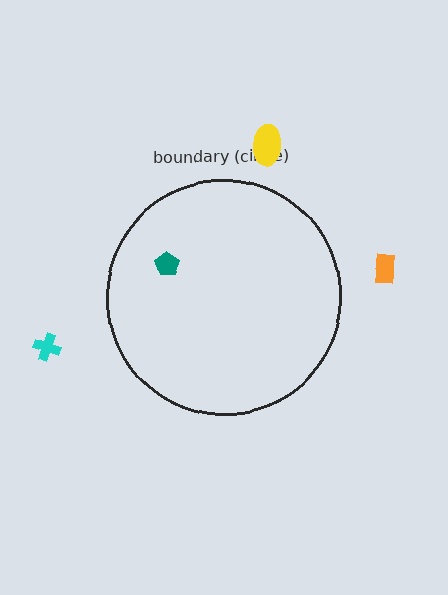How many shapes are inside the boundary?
1 inside, 3 outside.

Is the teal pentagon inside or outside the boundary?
Inside.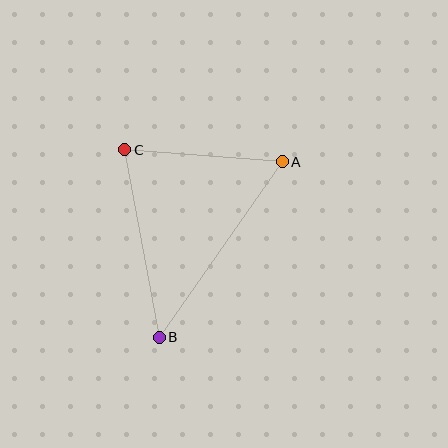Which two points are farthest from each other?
Points A and B are farthest from each other.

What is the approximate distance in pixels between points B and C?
The distance between B and C is approximately 190 pixels.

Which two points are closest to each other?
Points A and C are closest to each other.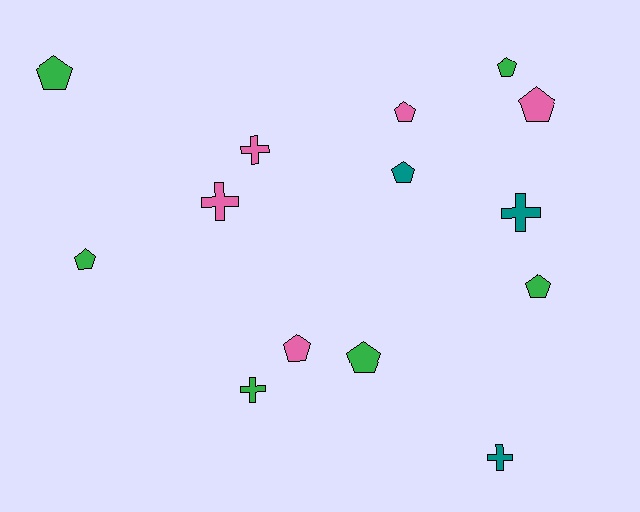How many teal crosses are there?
There are 2 teal crosses.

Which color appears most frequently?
Green, with 6 objects.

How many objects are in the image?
There are 14 objects.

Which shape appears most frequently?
Pentagon, with 9 objects.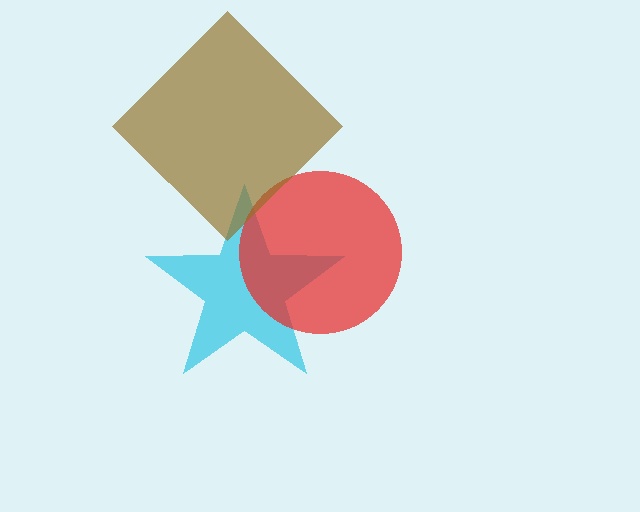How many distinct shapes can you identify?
There are 3 distinct shapes: a cyan star, a red circle, a brown diamond.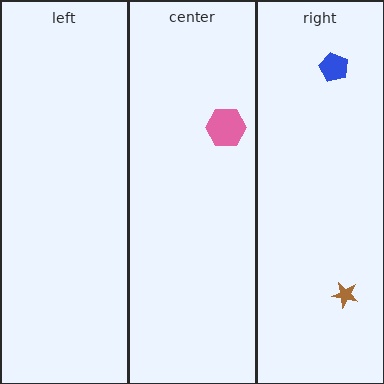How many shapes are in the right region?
2.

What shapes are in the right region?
The brown star, the blue pentagon.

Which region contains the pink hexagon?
The center region.